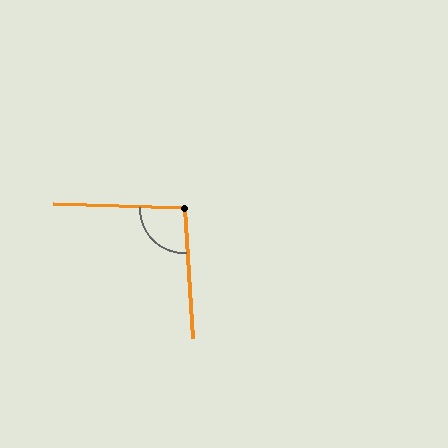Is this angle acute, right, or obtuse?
It is obtuse.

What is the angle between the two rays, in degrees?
Approximately 95 degrees.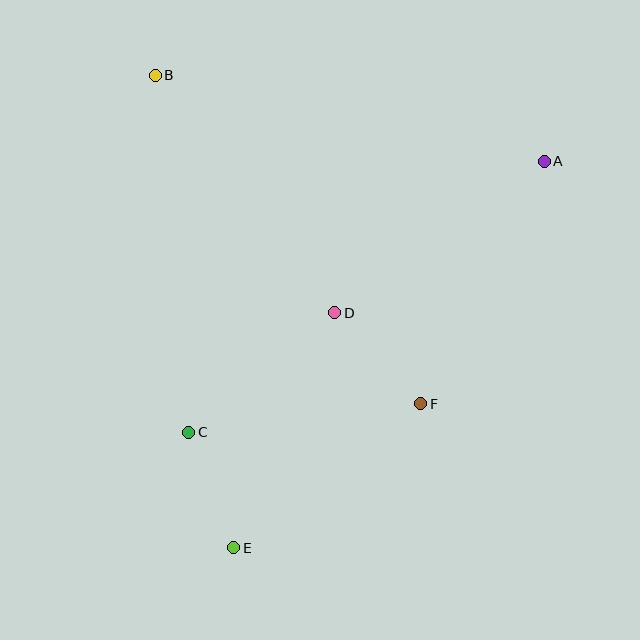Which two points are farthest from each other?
Points A and E are farthest from each other.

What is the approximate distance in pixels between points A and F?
The distance between A and F is approximately 272 pixels.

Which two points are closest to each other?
Points C and E are closest to each other.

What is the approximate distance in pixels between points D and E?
The distance between D and E is approximately 256 pixels.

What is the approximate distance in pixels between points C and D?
The distance between C and D is approximately 189 pixels.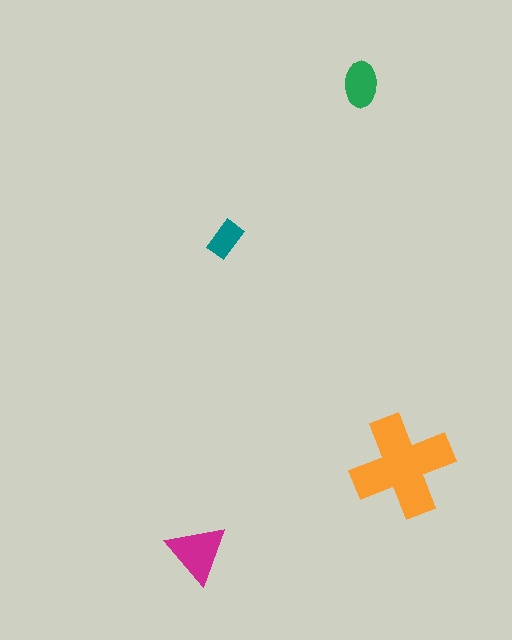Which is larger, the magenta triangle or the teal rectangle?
The magenta triangle.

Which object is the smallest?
The teal rectangle.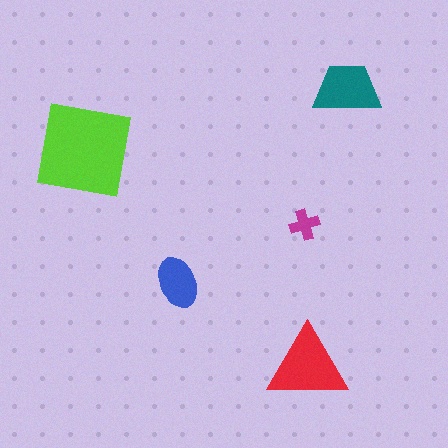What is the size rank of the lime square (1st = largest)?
1st.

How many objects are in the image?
There are 5 objects in the image.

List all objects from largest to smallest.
The lime square, the red triangle, the teal trapezoid, the blue ellipse, the magenta cross.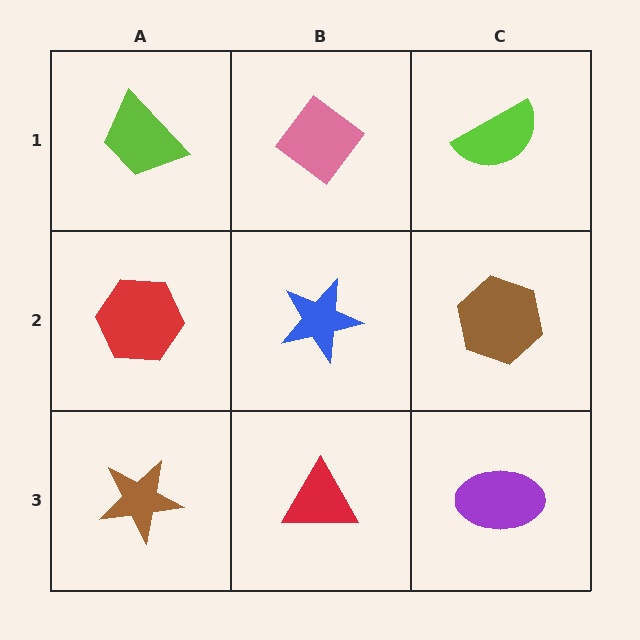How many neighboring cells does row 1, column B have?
3.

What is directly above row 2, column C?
A lime semicircle.